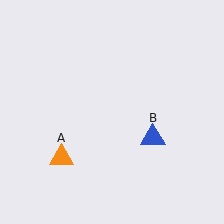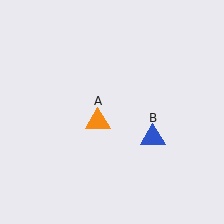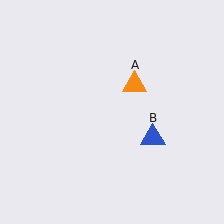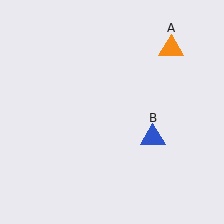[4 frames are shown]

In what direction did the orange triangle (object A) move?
The orange triangle (object A) moved up and to the right.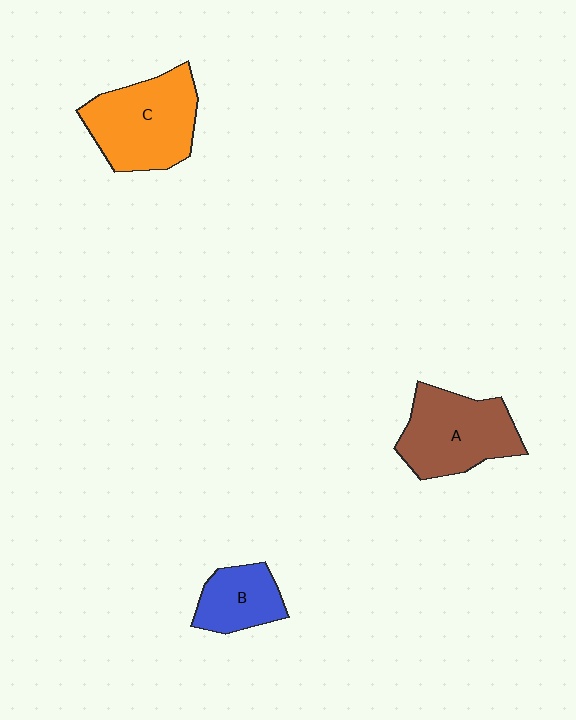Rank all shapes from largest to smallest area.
From largest to smallest: C (orange), A (brown), B (blue).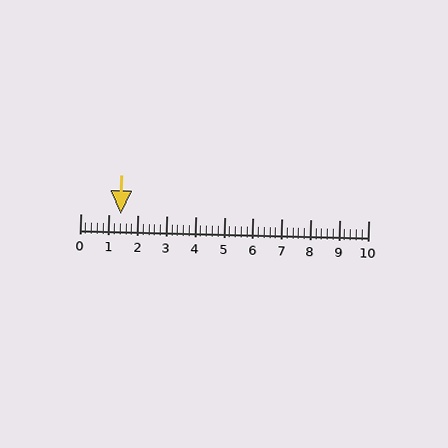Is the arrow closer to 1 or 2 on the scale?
The arrow is closer to 1.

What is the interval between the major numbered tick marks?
The major tick marks are spaced 1 units apart.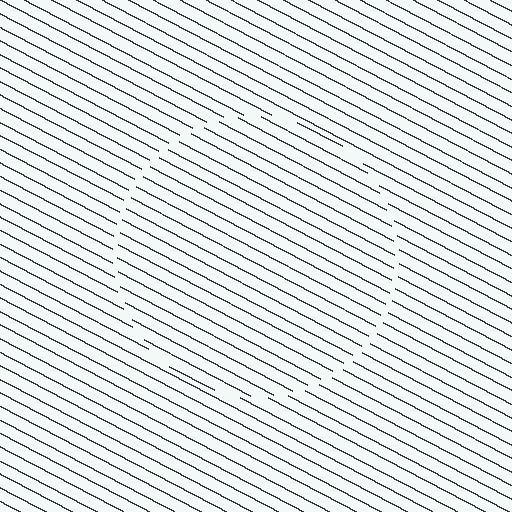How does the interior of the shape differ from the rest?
The interior of the shape contains the same grating, shifted by half a period — the contour is defined by the phase discontinuity where line-ends from the inner and outer gratings abut.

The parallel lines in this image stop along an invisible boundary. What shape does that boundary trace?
An illusory circle. The interior of the shape contains the same grating, shifted by half a period — the contour is defined by the phase discontinuity where line-ends from the inner and outer gratings abut.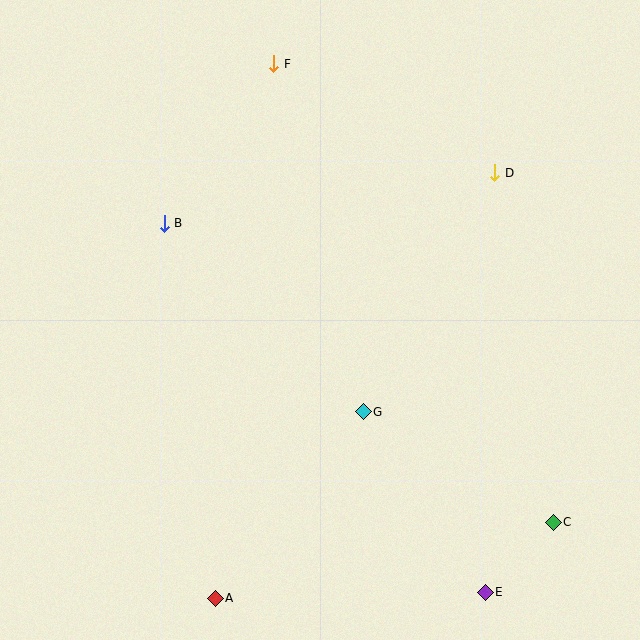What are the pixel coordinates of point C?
Point C is at (553, 522).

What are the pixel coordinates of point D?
Point D is at (495, 173).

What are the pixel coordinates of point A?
Point A is at (215, 598).